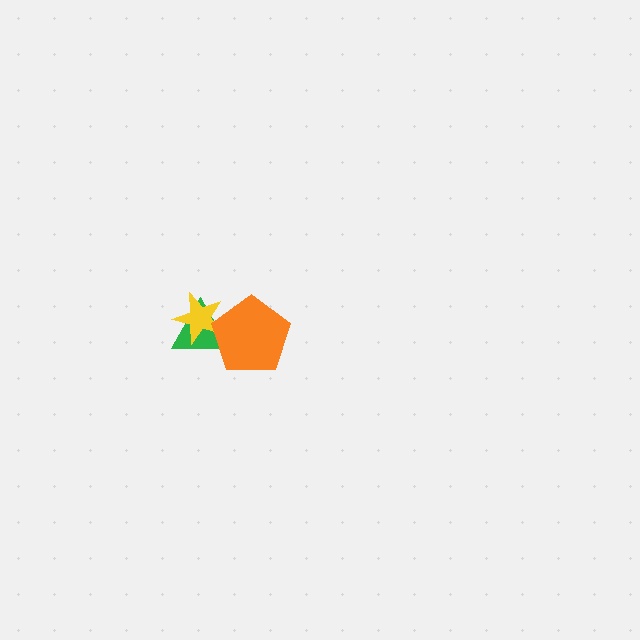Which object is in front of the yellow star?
The orange pentagon is in front of the yellow star.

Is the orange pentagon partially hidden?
No, no other shape covers it.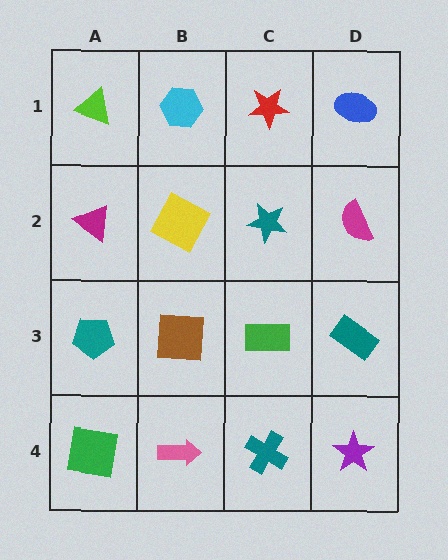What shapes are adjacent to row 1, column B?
A yellow square (row 2, column B), a lime triangle (row 1, column A), a red star (row 1, column C).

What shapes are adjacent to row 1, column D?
A magenta semicircle (row 2, column D), a red star (row 1, column C).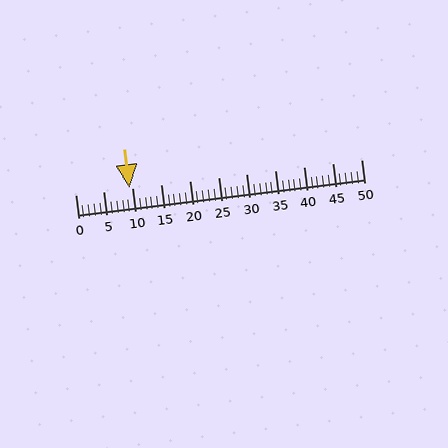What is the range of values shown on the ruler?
The ruler shows values from 0 to 50.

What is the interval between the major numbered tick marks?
The major tick marks are spaced 5 units apart.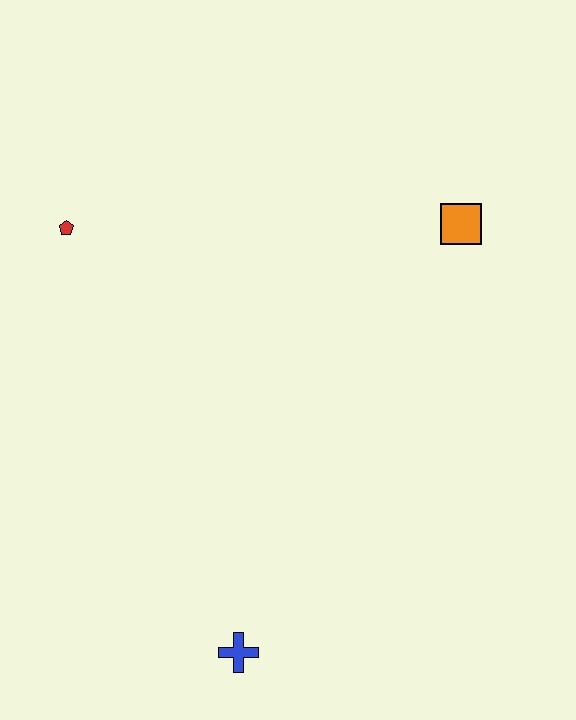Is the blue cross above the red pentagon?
No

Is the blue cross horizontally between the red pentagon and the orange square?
Yes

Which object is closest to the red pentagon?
The orange square is closest to the red pentagon.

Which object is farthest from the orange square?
The blue cross is farthest from the orange square.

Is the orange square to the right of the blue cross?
Yes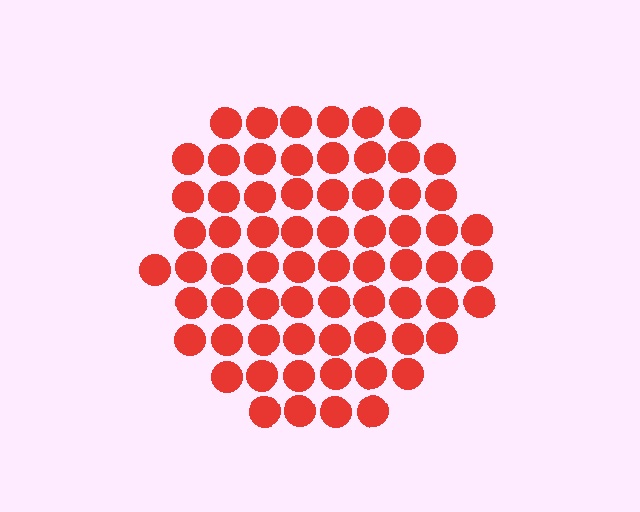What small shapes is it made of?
It is made of small circles.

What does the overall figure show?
The overall figure shows a circle.